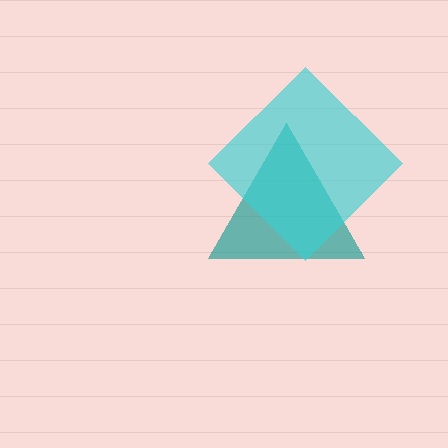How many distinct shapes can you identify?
There are 2 distinct shapes: a teal triangle, a cyan diamond.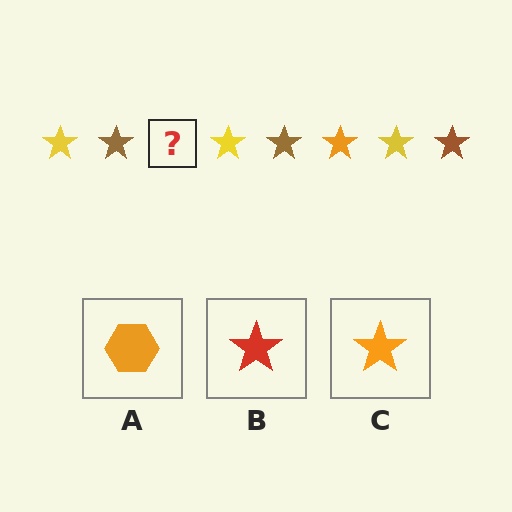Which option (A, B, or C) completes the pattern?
C.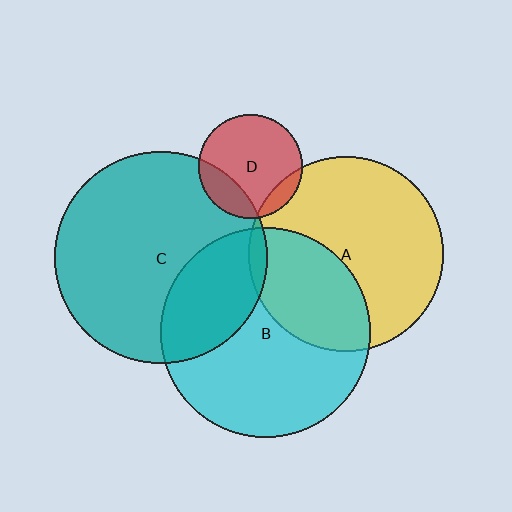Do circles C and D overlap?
Yes.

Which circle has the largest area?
Circle C (teal).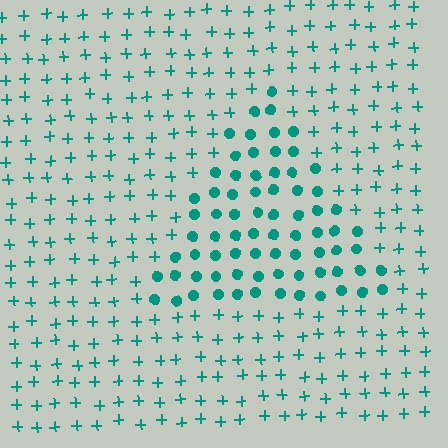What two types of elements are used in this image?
The image uses circles inside the triangle region and plus signs outside it.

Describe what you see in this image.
The image is filled with small teal elements arranged in a uniform grid. A triangle-shaped region contains circles, while the surrounding area contains plus signs. The boundary is defined purely by the change in element shape.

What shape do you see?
I see a triangle.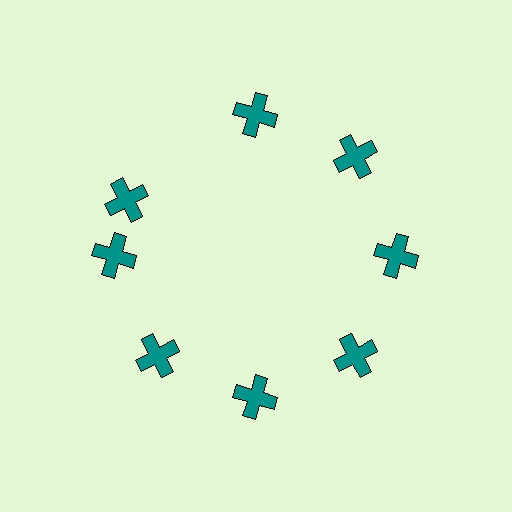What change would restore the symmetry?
The symmetry would be restored by rotating it back into even spacing with its neighbors so that all 8 crosses sit at equal angles and equal distance from the center.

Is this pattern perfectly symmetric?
No. The 8 teal crosses are arranged in a ring, but one element near the 10 o'clock position is rotated out of alignment along the ring, breaking the 8-fold rotational symmetry.